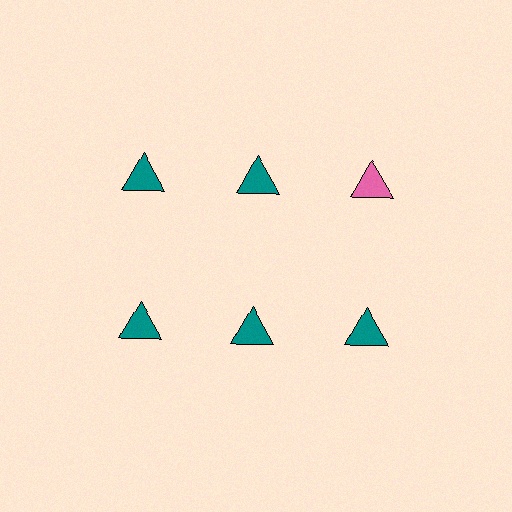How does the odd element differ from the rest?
It has a different color: pink instead of teal.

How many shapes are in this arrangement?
There are 6 shapes arranged in a grid pattern.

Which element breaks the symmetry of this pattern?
The pink triangle in the top row, center column breaks the symmetry. All other shapes are teal triangles.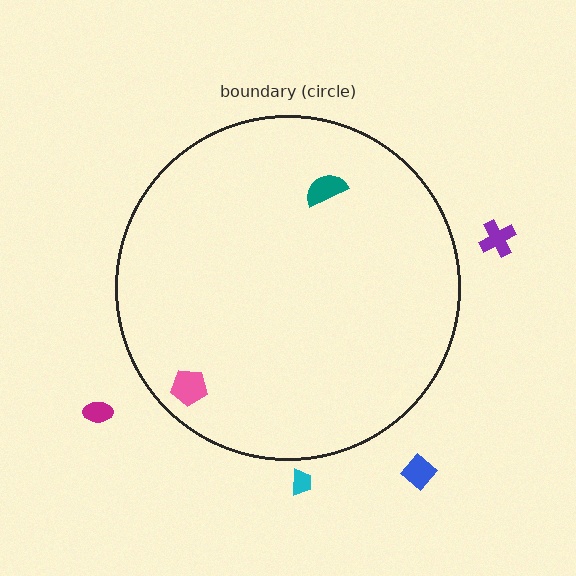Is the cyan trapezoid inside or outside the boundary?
Outside.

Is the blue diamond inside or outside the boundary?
Outside.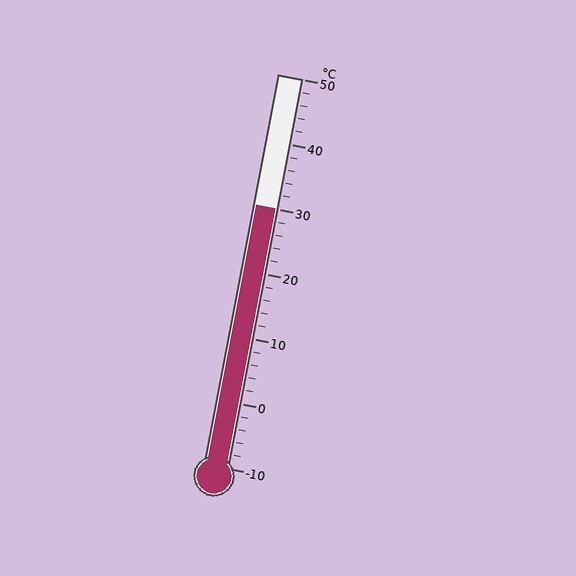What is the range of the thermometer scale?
The thermometer scale ranges from -10°C to 50°C.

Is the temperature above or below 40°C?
The temperature is below 40°C.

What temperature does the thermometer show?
The thermometer shows approximately 30°C.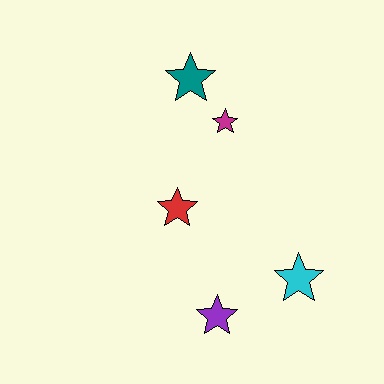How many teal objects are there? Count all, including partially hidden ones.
There is 1 teal object.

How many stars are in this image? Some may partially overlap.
There are 5 stars.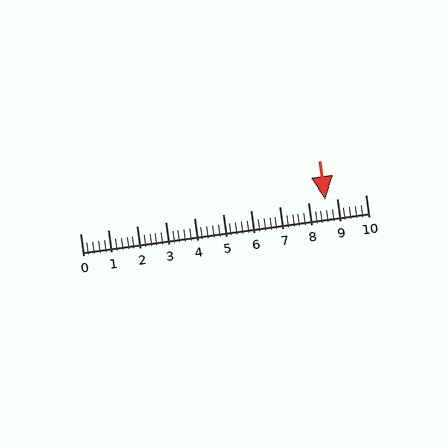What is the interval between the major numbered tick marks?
The major tick marks are spaced 1 units apart.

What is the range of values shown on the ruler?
The ruler shows values from 0 to 10.